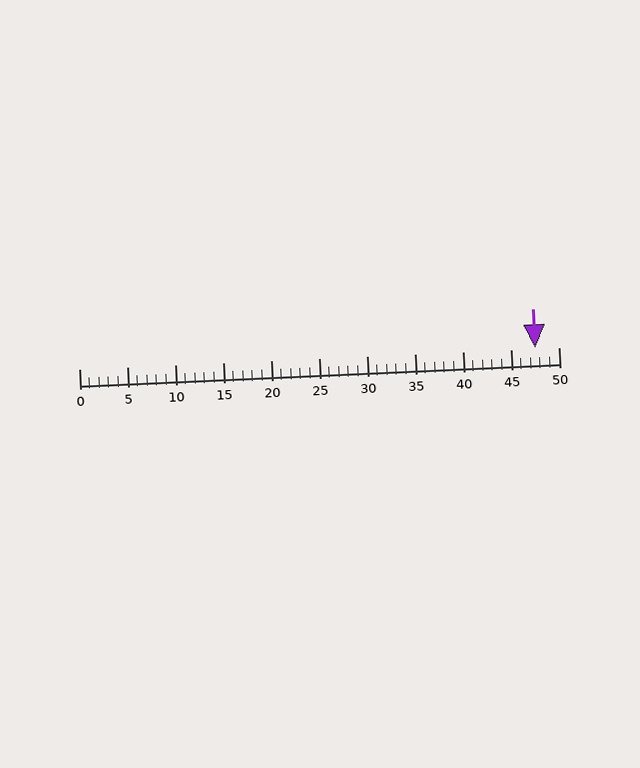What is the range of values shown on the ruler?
The ruler shows values from 0 to 50.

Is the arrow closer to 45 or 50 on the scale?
The arrow is closer to 50.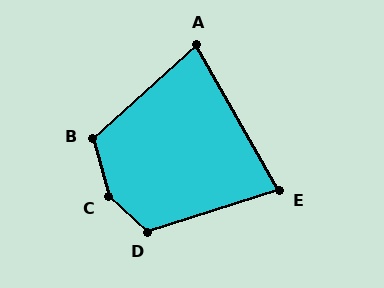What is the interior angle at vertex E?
Approximately 78 degrees (acute).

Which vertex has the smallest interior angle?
A, at approximately 78 degrees.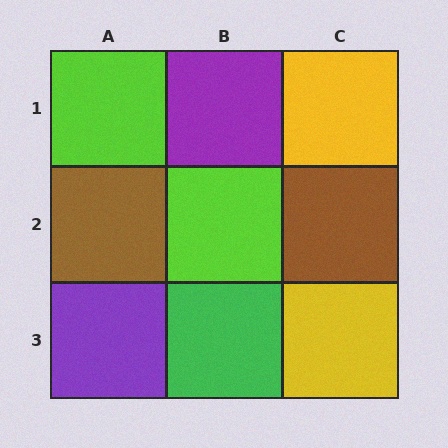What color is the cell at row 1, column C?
Yellow.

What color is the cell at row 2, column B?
Lime.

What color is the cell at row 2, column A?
Brown.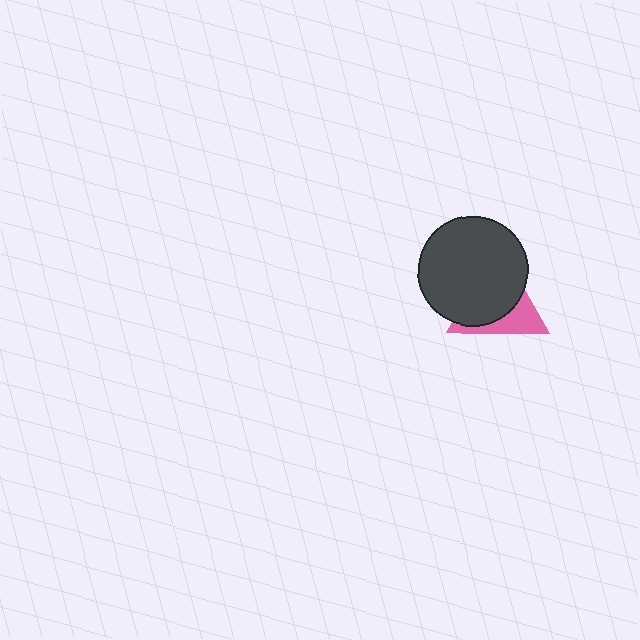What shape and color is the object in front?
The object in front is a dark gray circle.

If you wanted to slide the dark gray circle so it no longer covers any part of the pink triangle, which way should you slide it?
Slide it toward the upper-left — that is the most direct way to separate the two shapes.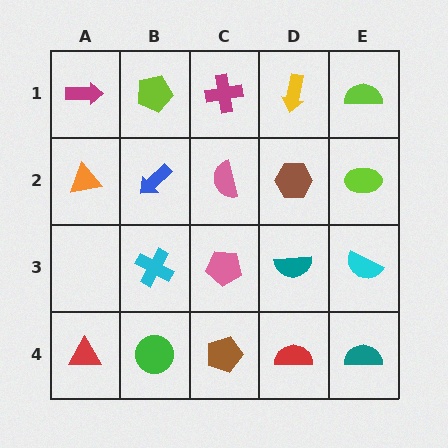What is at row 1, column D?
A yellow arrow.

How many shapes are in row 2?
5 shapes.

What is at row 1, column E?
A lime semicircle.